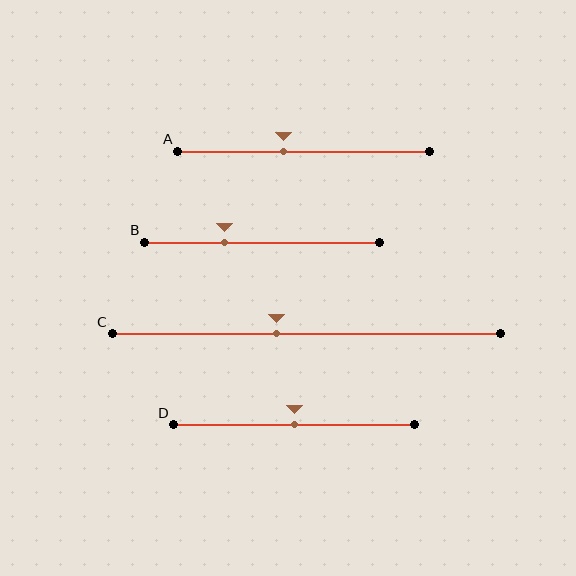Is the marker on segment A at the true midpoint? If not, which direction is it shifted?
No, the marker on segment A is shifted to the left by about 8% of the segment length.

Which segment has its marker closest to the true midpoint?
Segment D has its marker closest to the true midpoint.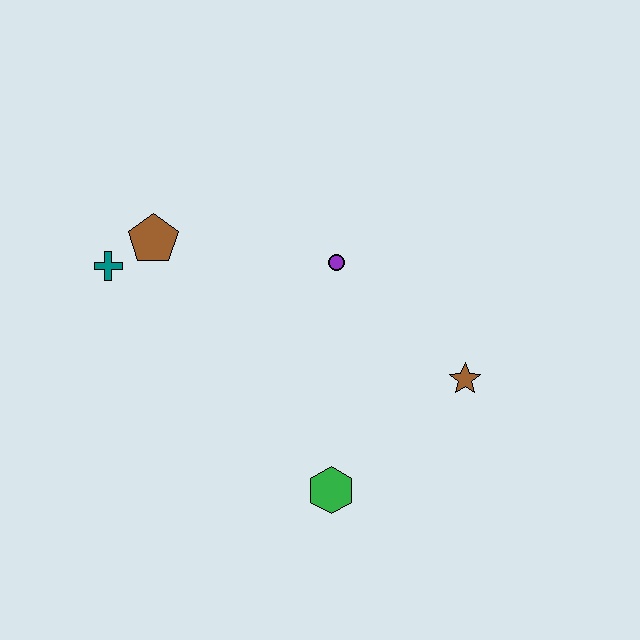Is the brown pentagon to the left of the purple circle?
Yes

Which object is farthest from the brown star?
The teal cross is farthest from the brown star.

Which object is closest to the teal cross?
The brown pentagon is closest to the teal cross.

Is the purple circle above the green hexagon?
Yes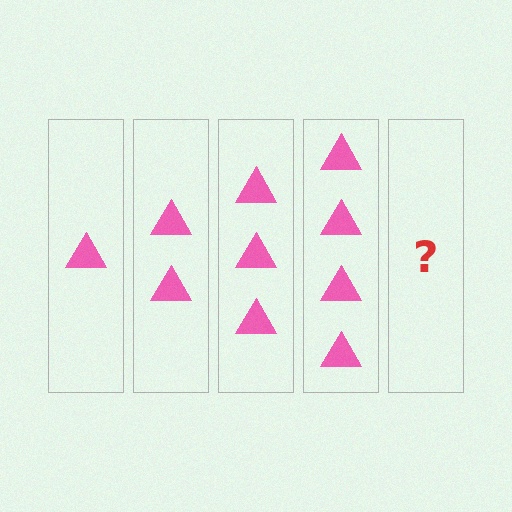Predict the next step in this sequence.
The next step is 5 triangles.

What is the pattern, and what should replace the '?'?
The pattern is that each step adds one more triangle. The '?' should be 5 triangles.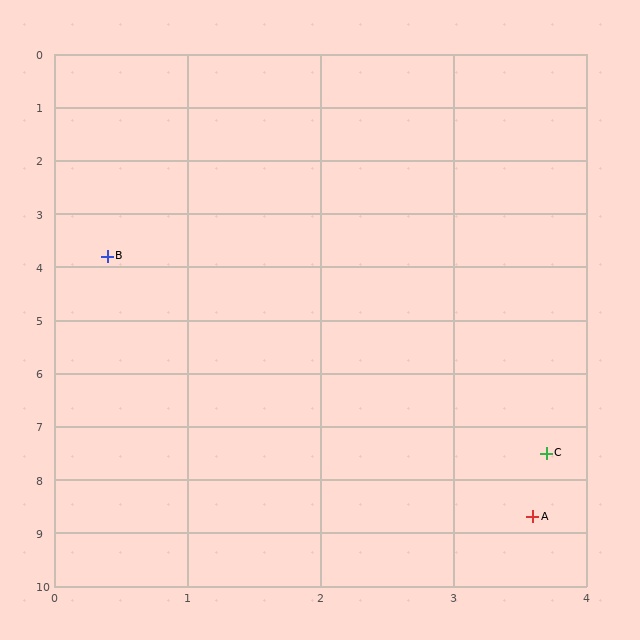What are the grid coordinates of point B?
Point B is at approximately (0.4, 3.8).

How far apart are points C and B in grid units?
Points C and B are about 5.0 grid units apart.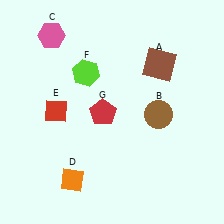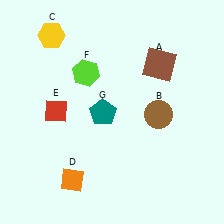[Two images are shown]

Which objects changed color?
C changed from pink to yellow. G changed from red to teal.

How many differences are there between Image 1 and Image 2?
There are 2 differences between the two images.